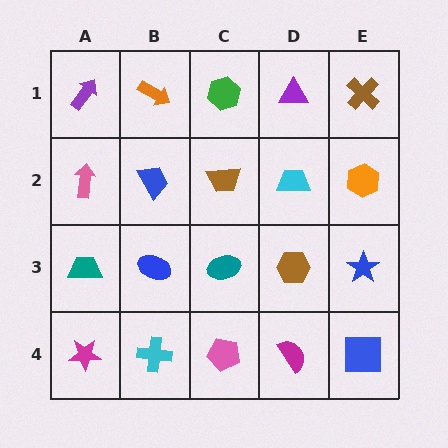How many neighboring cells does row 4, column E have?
2.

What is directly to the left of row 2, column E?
A cyan trapezoid.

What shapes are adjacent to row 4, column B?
A blue ellipse (row 3, column B), a magenta star (row 4, column A), a pink pentagon (row 4, column C).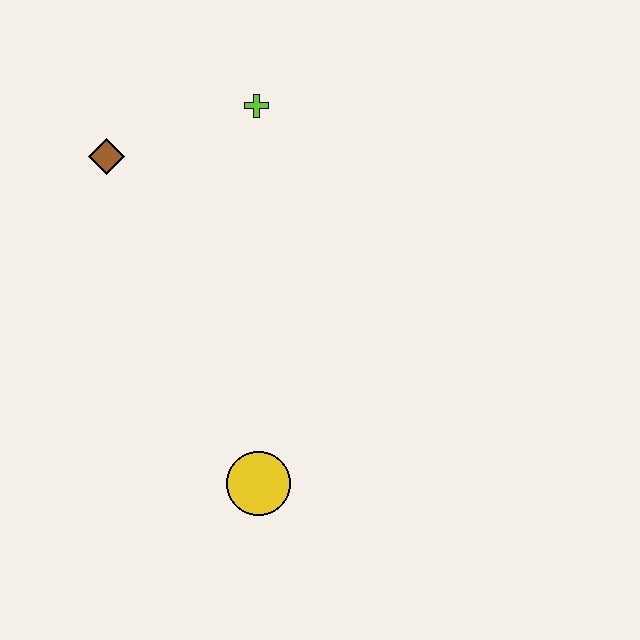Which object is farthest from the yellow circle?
The lime cross is farthest from the yellow circle.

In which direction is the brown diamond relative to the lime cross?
The brown diamond is to the left of the lime cross.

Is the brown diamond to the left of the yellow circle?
Yes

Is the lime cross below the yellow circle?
No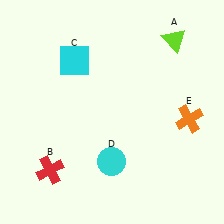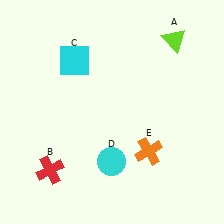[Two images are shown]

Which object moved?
The orange cross (E) moved left.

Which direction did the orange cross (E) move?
The orange cross (E) moved left.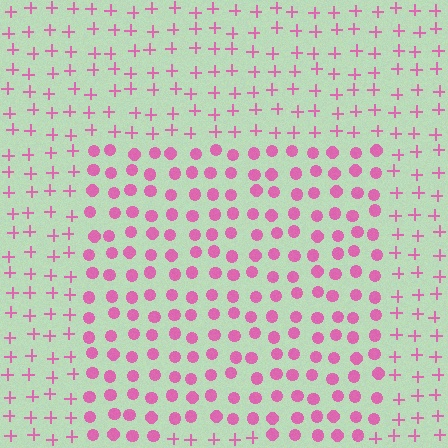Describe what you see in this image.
The image is filled with small pink elements arranged in a uniform grid. A rectangle-shaped region contains circles, while the surrounding area contains plus signs. The boundary is defined purely by the change in element shape.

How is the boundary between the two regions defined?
The boundary is defined by a change in element shape: circles inside vs. plus signs outside. All elements share the same color and spacing.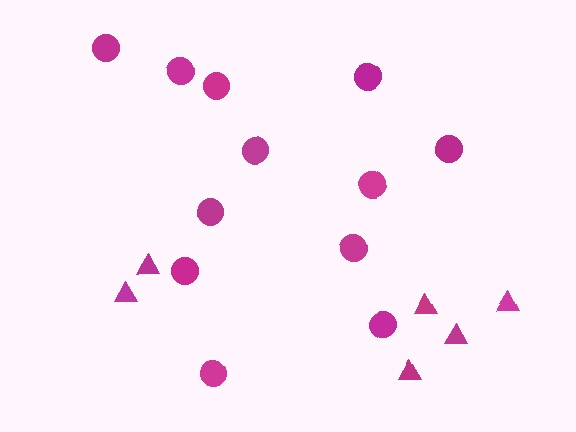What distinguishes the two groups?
There are 2 groups: one group of circles (12) and one group of triangles (6).